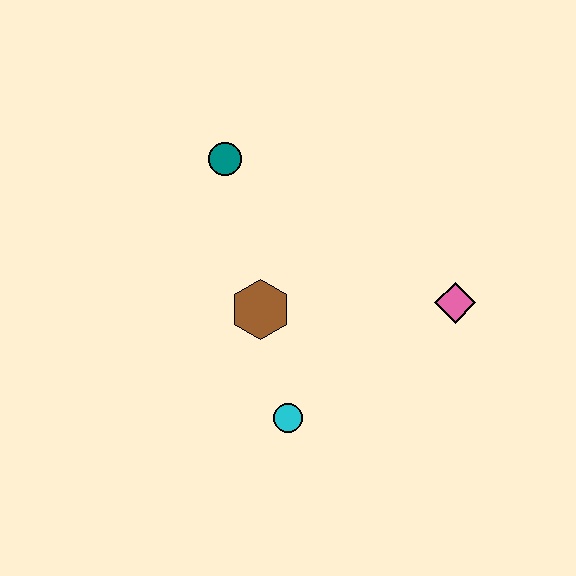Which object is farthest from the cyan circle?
The teal circle is farthest from the cyan circle.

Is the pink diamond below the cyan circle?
No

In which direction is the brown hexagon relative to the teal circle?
The brown hexagon is below the teal circle.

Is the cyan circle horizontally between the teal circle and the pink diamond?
Yes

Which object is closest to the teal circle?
The brown hexagon is closest to the teal circle.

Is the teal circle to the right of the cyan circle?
No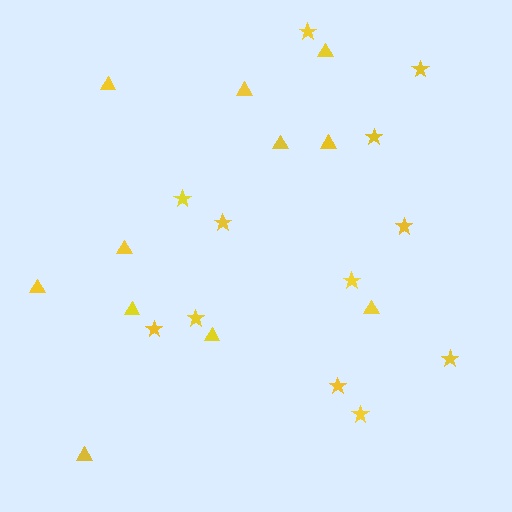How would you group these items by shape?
There are 2 groups: one group of triangles (11) and one group of stars (12).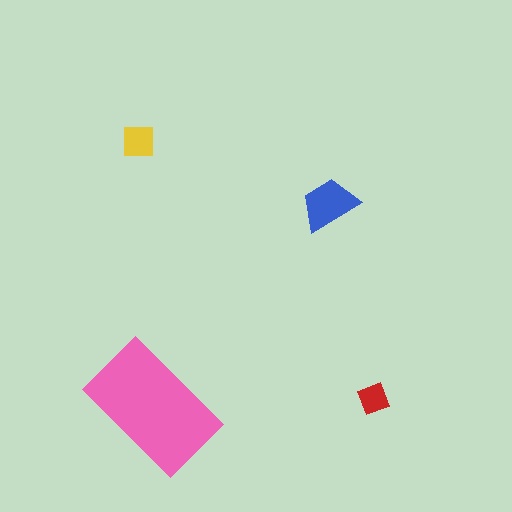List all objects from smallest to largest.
The red diamond, the yellow square, the blue trapezoid, the pink rectangle.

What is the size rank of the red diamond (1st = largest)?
4th.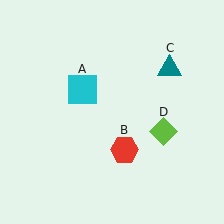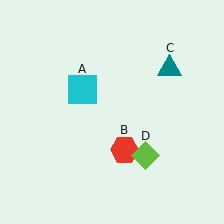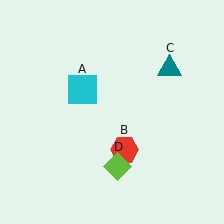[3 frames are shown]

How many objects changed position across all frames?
1 object changed position: lime diamond (object D).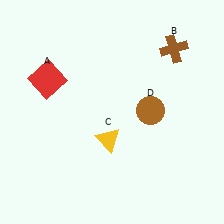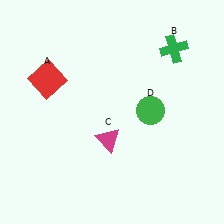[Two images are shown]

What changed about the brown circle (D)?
In Image 1, D is brown. In Image 2, it changed to green.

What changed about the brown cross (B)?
In Image 1, B is brown. In Image 2, it changed to green.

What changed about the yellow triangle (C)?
In Image 1, C is yellow. In Image 2, it changed to magenta.